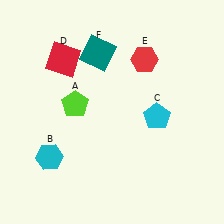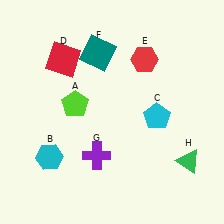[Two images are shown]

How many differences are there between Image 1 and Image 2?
There are 2 differences between the two images.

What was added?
A purple cross (G), a green triangle (H) were added in Image 2.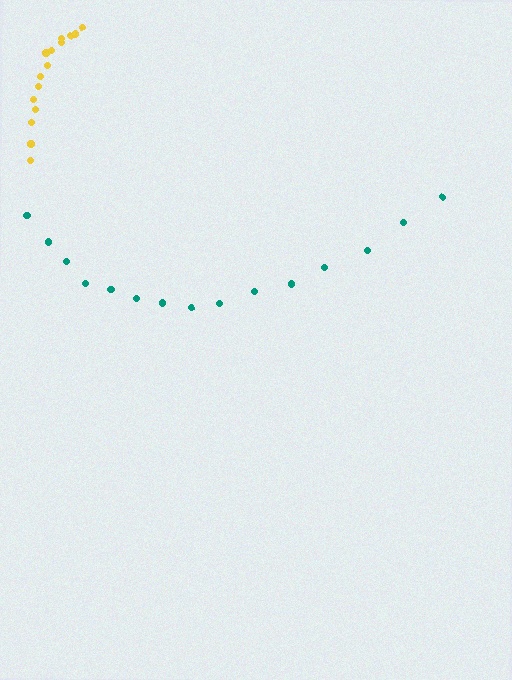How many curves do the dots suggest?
There are 2 distinct paths.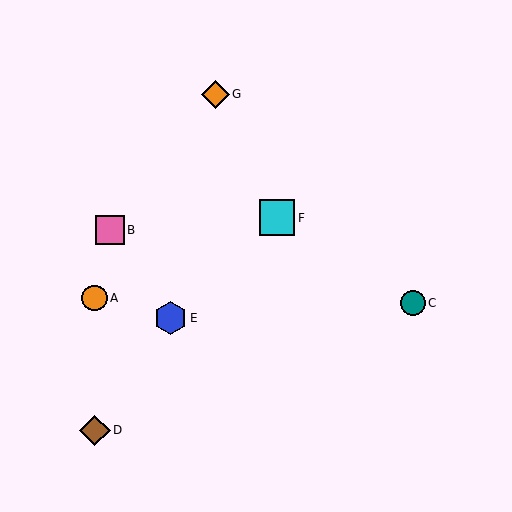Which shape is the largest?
The cyan square (labeled F) is the largest.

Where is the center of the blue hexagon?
The center of the blue hexagon is at (171, 318).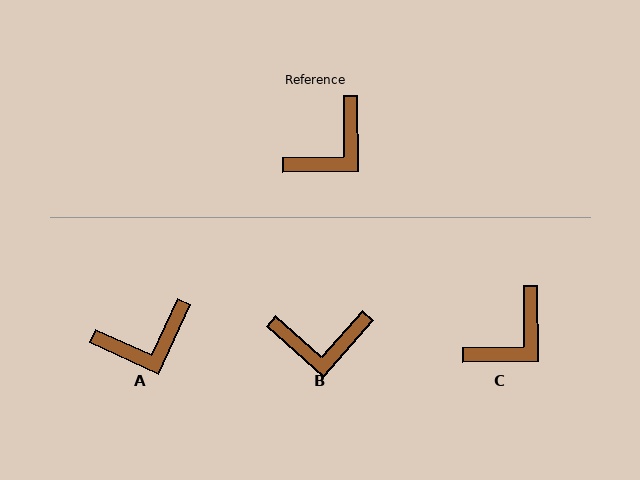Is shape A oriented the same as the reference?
No, it is off by about 25 degrees.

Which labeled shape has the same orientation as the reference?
C.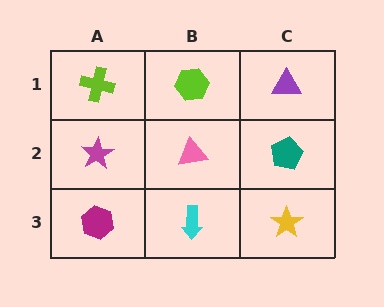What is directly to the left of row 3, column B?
A magenta hexagon.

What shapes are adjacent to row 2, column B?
A lime hexagon (row 1, column B), a cyan arrow (row 3, column B), a magenta star (row 2, column A), a teal pentagon (row 2, column C).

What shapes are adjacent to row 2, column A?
A lime cross (row 1, column A), a magenta hexagon (row 3, column A), a pink triangle (row 2, column B).